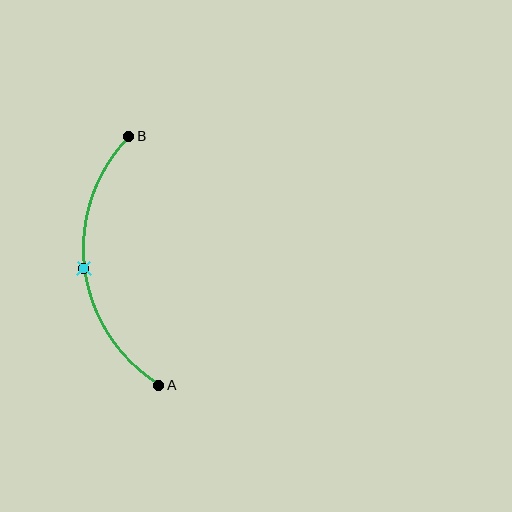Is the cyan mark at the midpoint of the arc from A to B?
Yes. The cyan mark lies on the arc at equal arc-length from both A and B — it is the arc midpoint.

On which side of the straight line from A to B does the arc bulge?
The arc bulges to the left of the straight line connecting A and B.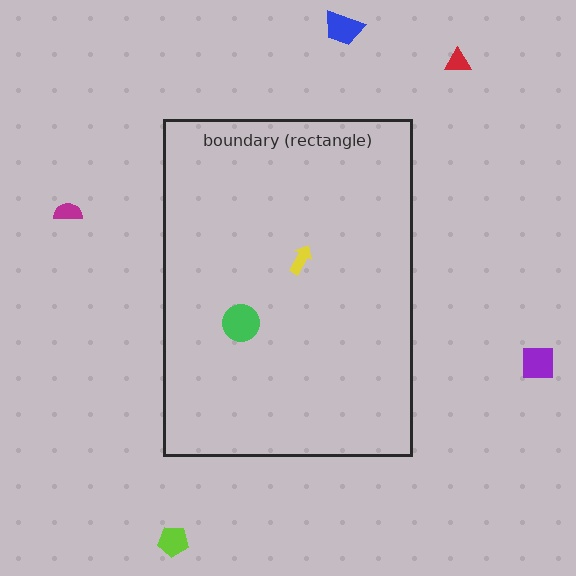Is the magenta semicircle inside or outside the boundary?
Outside.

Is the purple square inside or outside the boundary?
Outside.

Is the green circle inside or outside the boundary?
Inside.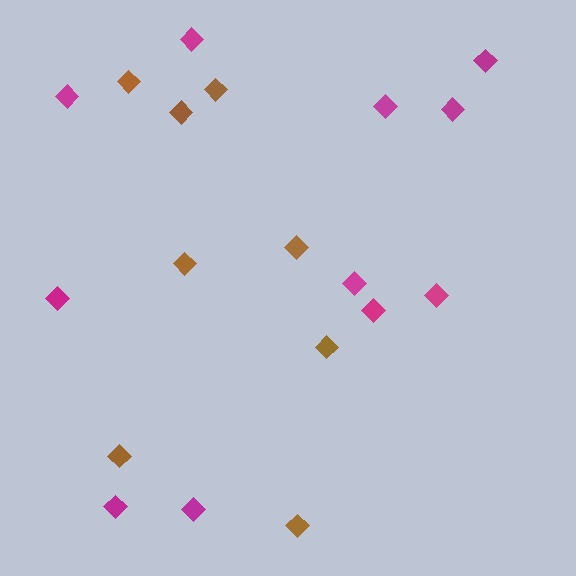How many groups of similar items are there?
There are 2 groups: one group of brown diamonds (8) and one group of magenta diamonds (11).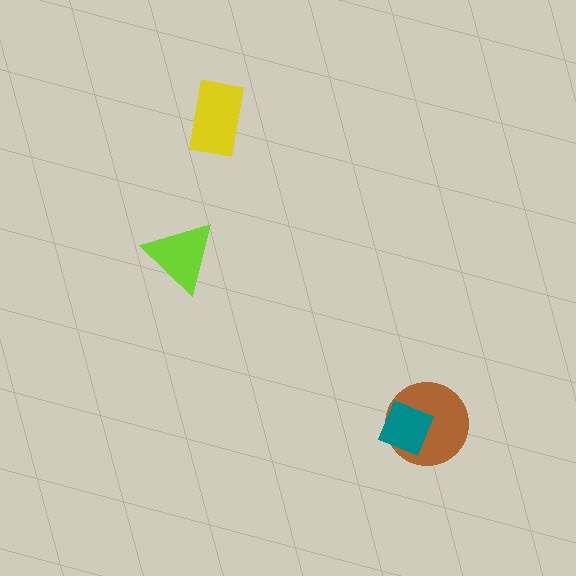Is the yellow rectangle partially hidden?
No, no other shape covers it.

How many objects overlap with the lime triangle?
0 objects overlap with the lime triangle.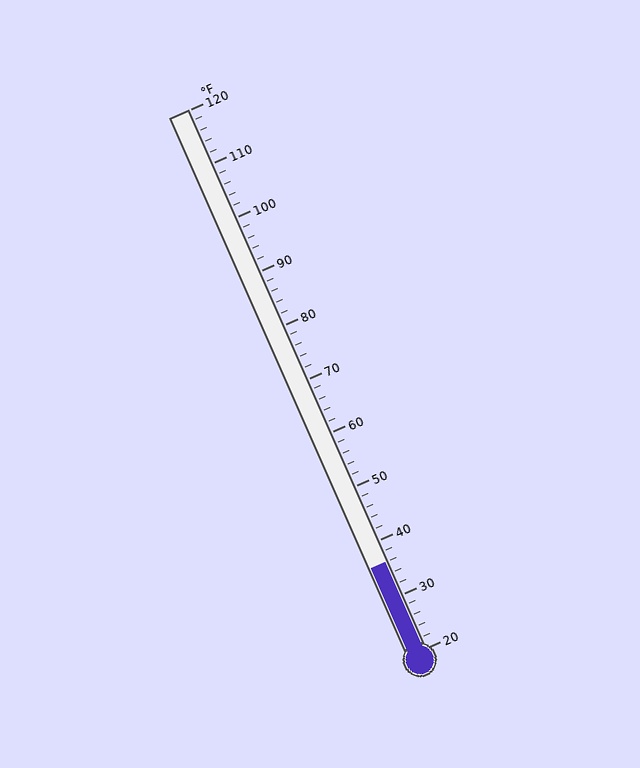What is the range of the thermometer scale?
The thermometer scale ranges from 20°F to 120°F.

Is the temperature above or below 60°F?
The temperature is below 60°F.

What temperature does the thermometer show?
The thermometer shows approximately 36°F.